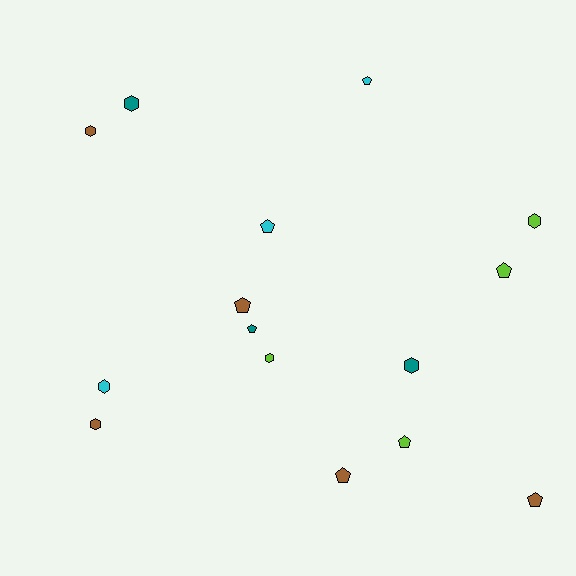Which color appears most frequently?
Brown, with 5 objects.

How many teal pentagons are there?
There is 1 teal pentagon.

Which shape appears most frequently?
Pentagon, with 8 objects.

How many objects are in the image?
There are 15 objects.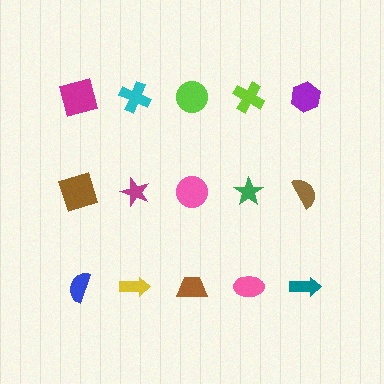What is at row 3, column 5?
A teal arrow.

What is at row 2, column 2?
A magenta star.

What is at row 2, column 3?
A pink circle.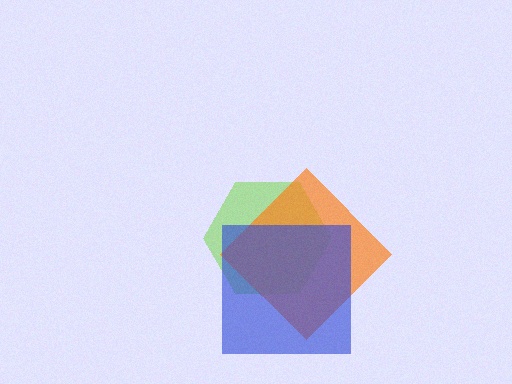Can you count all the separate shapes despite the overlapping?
Yes, there are 3 separate shapes.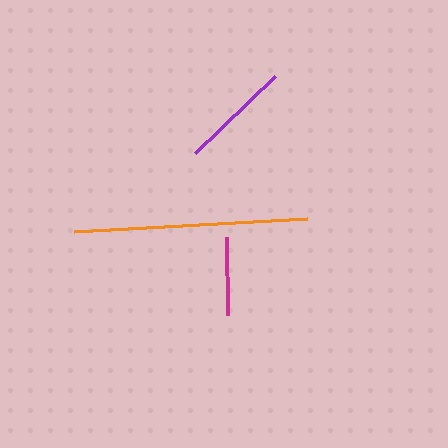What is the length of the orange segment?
The orange segment is approximately 233 pixels long.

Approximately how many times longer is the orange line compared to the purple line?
The orange line is approximately 2.1 times the length of the purple line.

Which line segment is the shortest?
The magenta line is the shortest at approximately 78 pixels.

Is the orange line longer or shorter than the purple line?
The orange line is longer than the purple line.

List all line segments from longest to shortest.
From longest to shortest: orange, purple, magenta.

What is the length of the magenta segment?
The magenta segment is approximately 78 pixels long.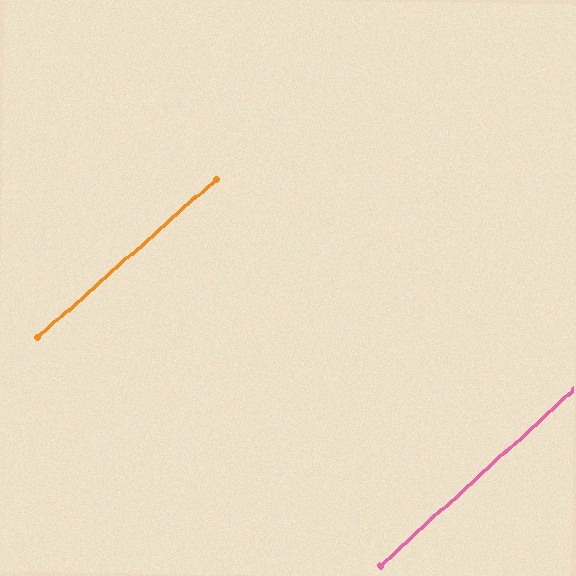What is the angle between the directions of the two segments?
Approximately 1 degree.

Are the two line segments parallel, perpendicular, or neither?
Parallel — their directions differ by only 0.8°.